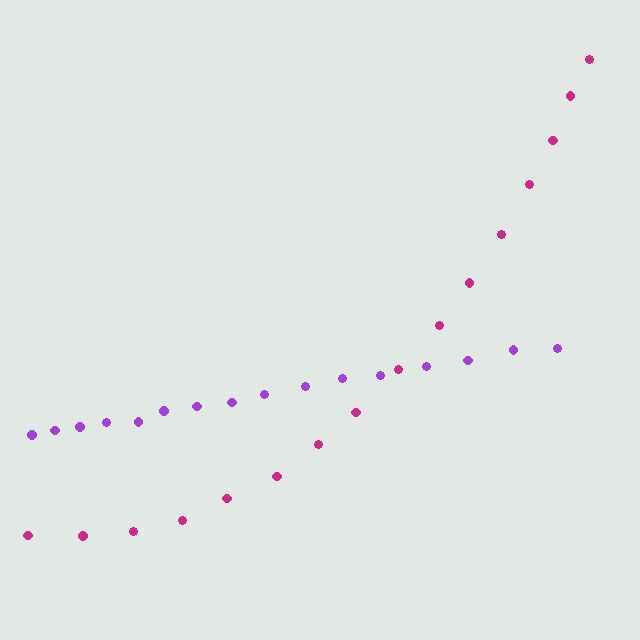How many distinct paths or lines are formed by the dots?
There are 2 distinct paths.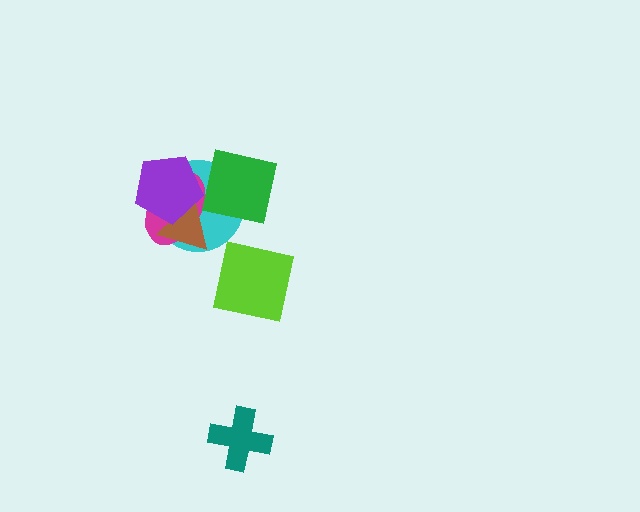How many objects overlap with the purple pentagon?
4 objects overlap with the purple pentagon.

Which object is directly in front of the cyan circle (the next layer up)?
The magenta ellipse is directly in front of the cyan circle.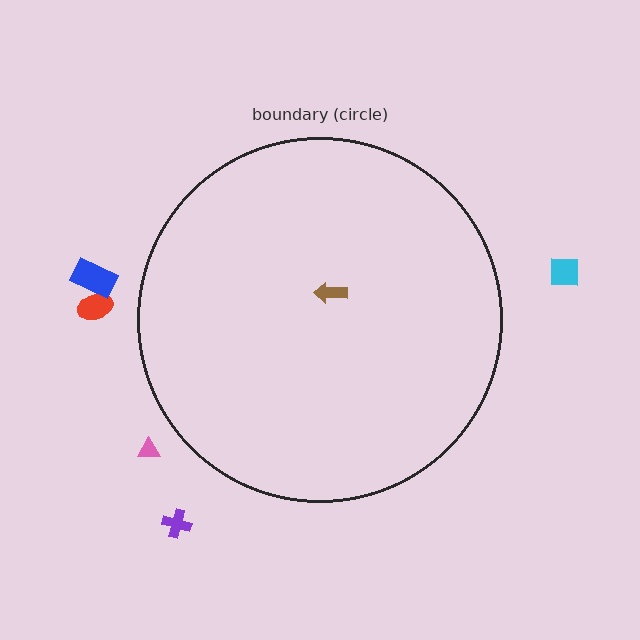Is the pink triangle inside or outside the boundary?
Outside.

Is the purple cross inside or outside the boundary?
Outside.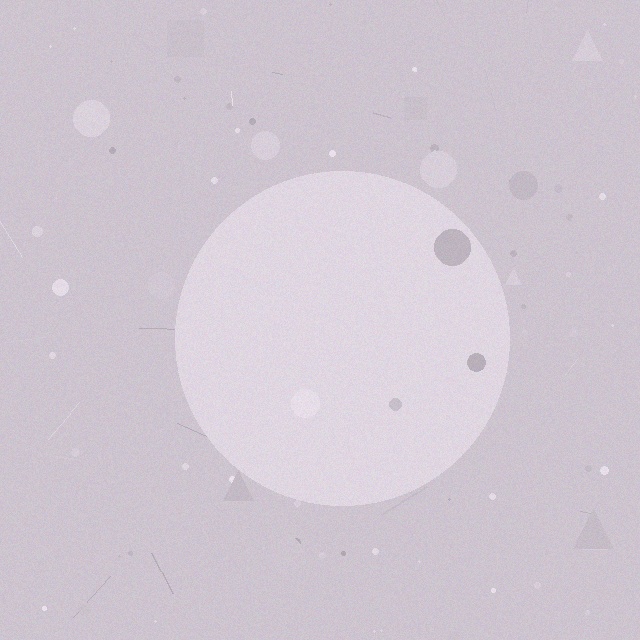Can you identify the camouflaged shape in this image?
The camouflaged shape is a circle.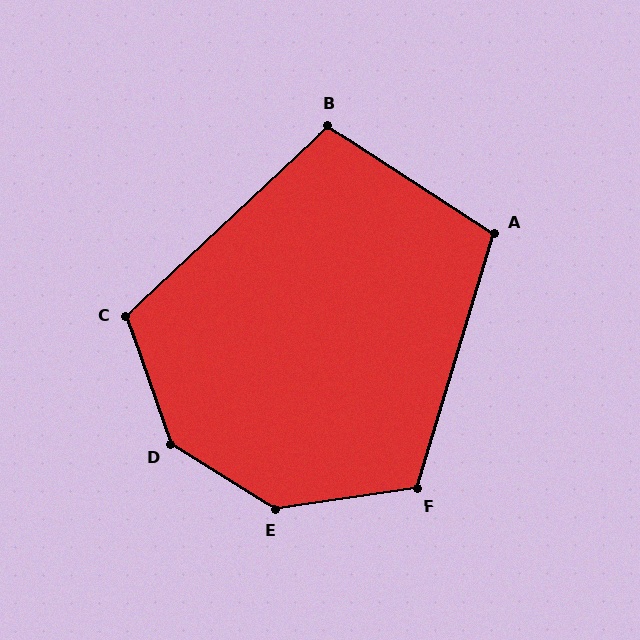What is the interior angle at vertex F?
Approximately 115 degrees (obtuse).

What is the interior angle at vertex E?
Approximately 140 degrees (obtuse).